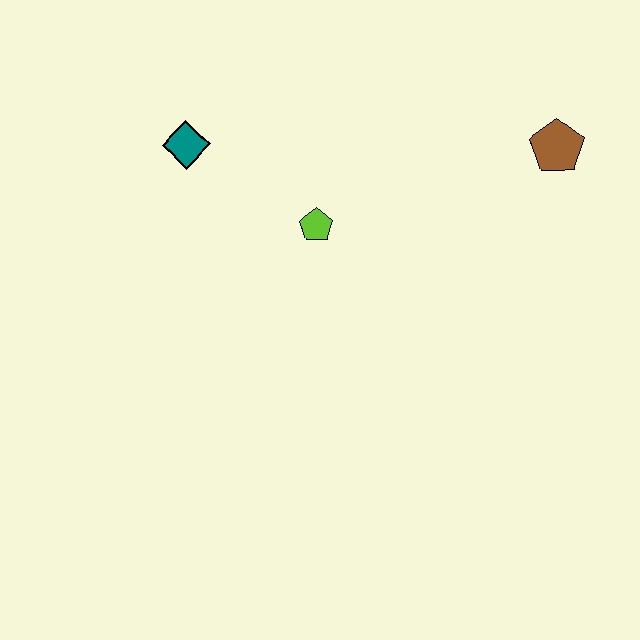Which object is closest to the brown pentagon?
The lime pentagon is closest to the brown pentagon.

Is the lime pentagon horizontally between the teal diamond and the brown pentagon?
Yes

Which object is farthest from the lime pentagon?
The brown pentagon is farthest from the lime pentagon.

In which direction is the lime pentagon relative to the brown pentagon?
The lime pentagon is to the left of the brown pentagon.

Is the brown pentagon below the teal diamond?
Yes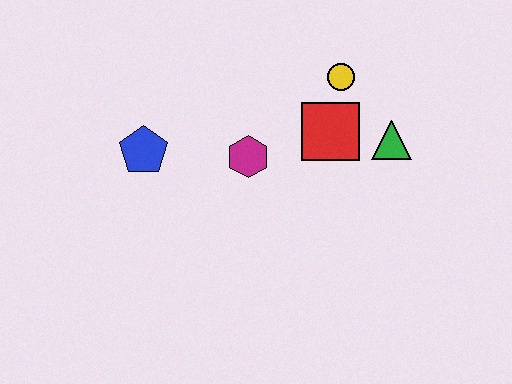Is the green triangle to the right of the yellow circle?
Yes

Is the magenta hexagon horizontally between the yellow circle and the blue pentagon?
Yes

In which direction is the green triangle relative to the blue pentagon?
The green triangle is to the right of the blue pentagon.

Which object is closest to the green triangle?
The red square is closest to the green triangle.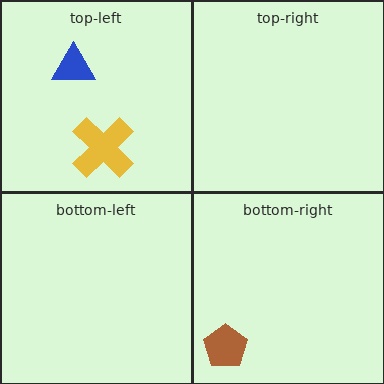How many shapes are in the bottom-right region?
1.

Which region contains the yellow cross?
The top-left region.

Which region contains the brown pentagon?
The bottom-right region.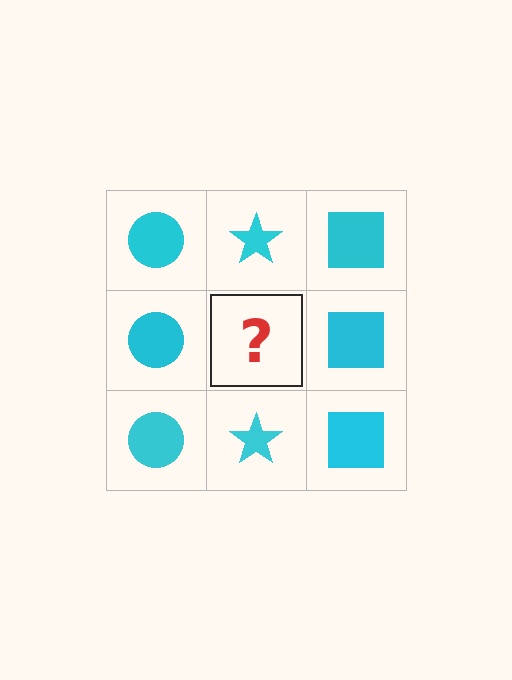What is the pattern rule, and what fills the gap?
The rule is that each column has a consistent shape. The gap should be filled with a cyan star.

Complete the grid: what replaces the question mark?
The question mark should be replaced with a cyan star.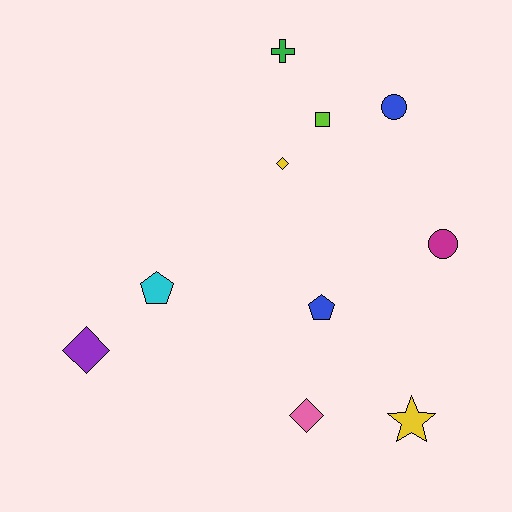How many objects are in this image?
There are 10 objects.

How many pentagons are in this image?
There are 2 pentagons.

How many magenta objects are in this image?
There is 1 magenta object.